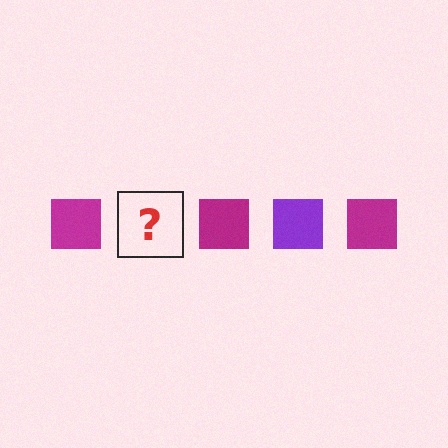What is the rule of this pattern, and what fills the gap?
The rule is that the pattern cycles through magenta, purple squares. The gap should be filled with a purple square.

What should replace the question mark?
The question mark should be replaced with a purple square.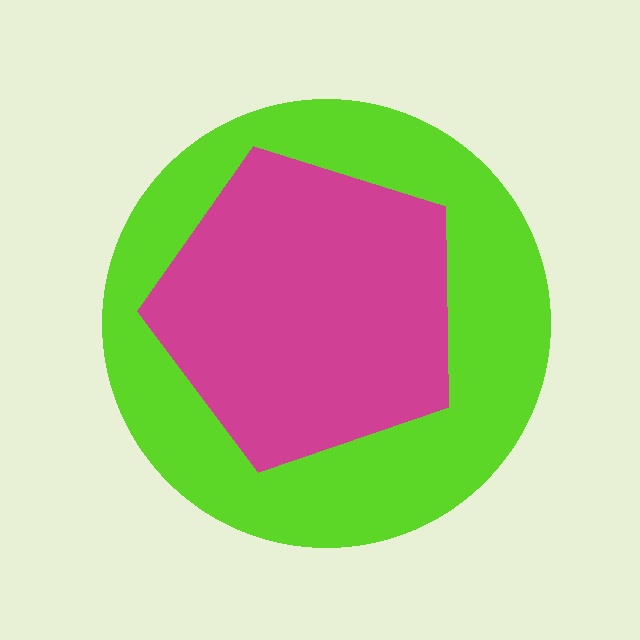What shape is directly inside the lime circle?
The magenta pentagon.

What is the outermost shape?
The lime circle.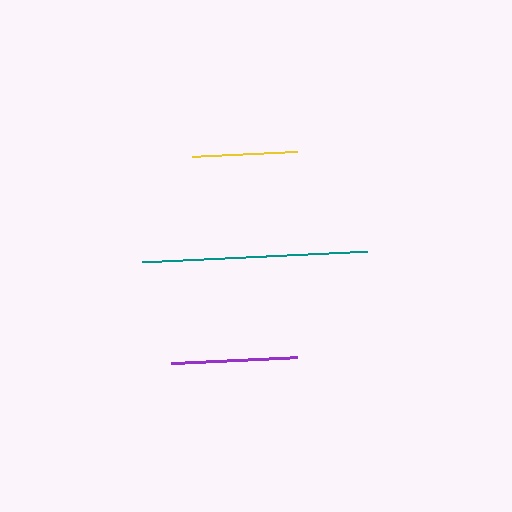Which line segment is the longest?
The teal line is the longest at approximately 225 pixels.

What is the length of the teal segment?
The teal segment is approximately 225 pixels long.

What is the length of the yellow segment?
The yellow segment is approximately 105 pixels long.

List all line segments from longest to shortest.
From longest to shortest: teal, purple, yellow.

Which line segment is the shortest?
The yellow line is the shortest at approximately 105 pixels.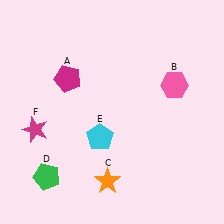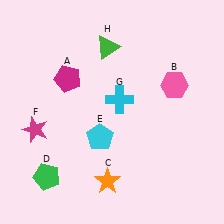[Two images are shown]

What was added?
A cyan cross (G), a green triangle (H) were added in Image 2.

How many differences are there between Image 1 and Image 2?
There are 2 differences between the two images.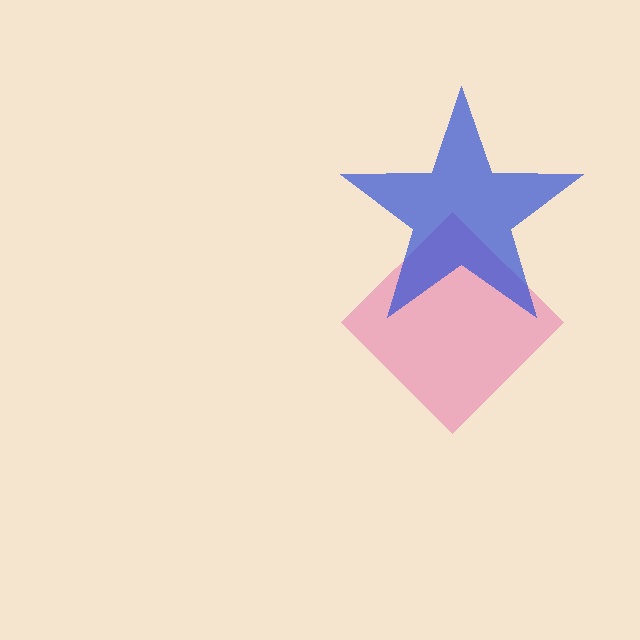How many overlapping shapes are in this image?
There are 2 overlapping shapes in the image.